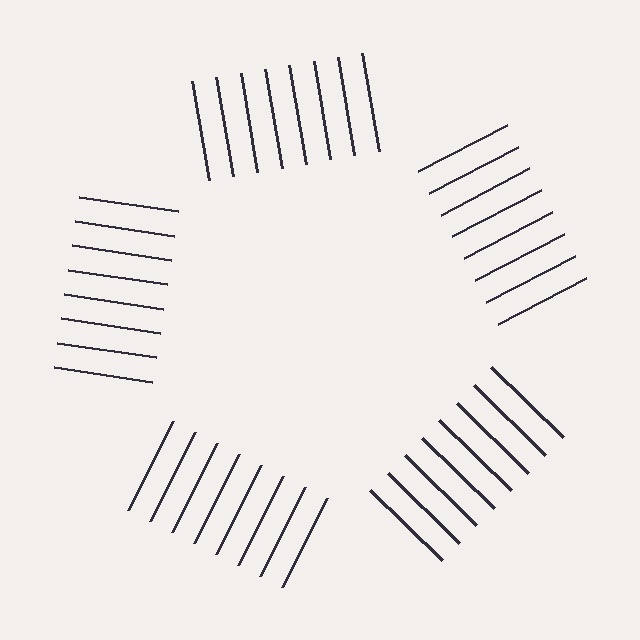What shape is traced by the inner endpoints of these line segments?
An illusory pentagon — the line segments terminate on its edges but no continuous stroke is drawn.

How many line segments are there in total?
40 — 8 along each of the 5 edges.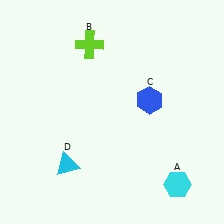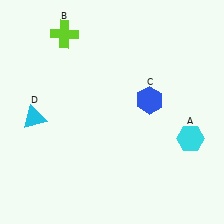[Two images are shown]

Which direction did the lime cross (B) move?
The lime cross (B) moved left.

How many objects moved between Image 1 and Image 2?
3 objects moved between the two images.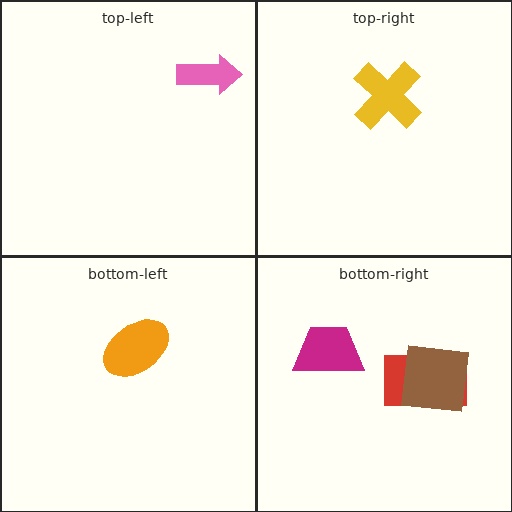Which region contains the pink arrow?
The top-left region.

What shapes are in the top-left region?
The pink arrow.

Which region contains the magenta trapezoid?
The bottom-right region.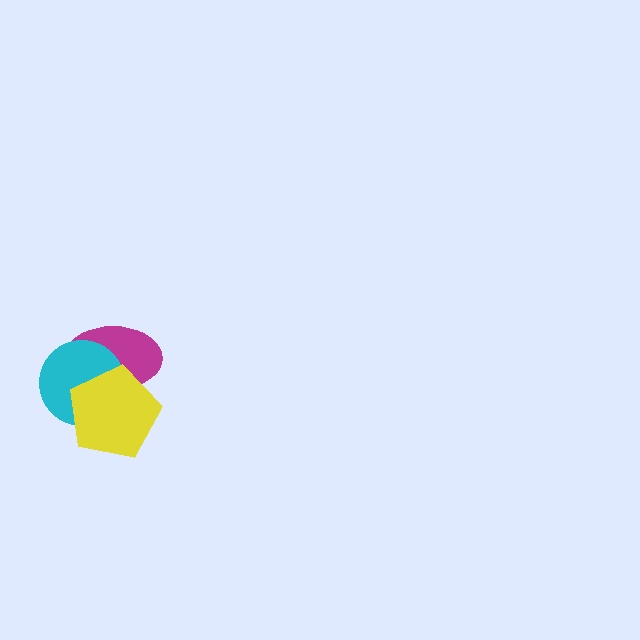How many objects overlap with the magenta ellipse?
2 objects overlap with the magenta ellipse.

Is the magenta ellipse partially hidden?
Yes, it is partially covered by another shape.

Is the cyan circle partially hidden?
Yes, it is partially covered by another shape.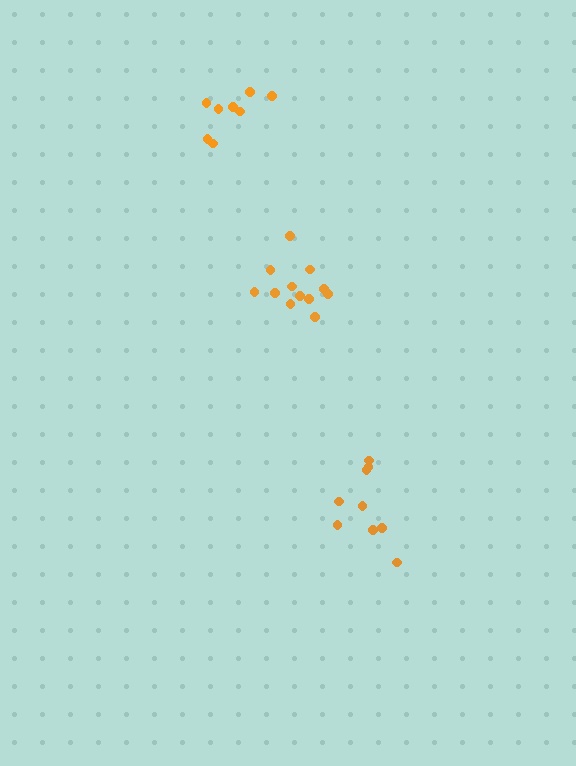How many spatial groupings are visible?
There are 3 spatial groupings.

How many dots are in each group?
Group 1: 8 dots, Group 2: 12 dots, Group 3: 9 dots (29 total).